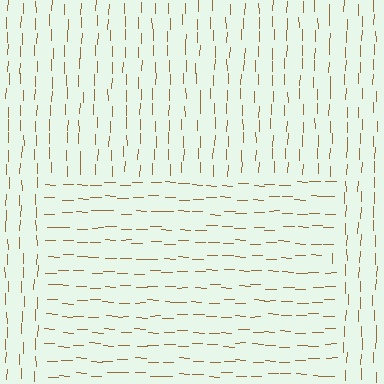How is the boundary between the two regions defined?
The boundary is defined purely by a change in line orientation (approximately 90 degrees difference). All lines are the same color and thickness.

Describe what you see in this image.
The image is filled with small brown line segments. A rectangle region in the image has lines oriented differently from the surrounding lines, creating a visible texture boundary.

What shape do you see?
I see a rectangle.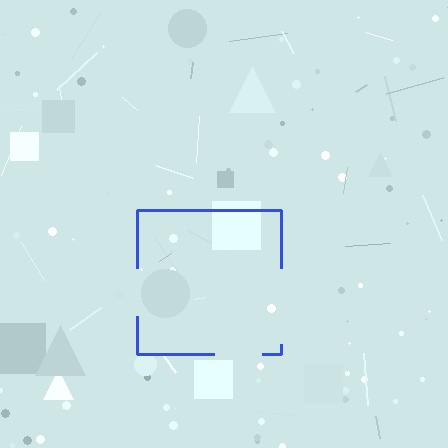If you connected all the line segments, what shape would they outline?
They would outline a square.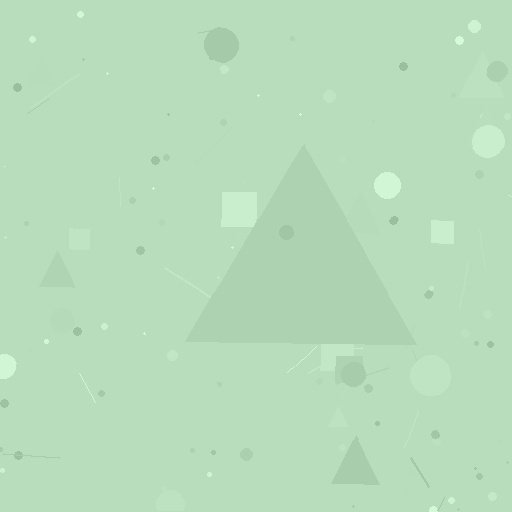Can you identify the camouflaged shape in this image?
The camouflaged shape is a triangle.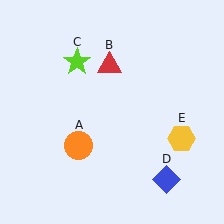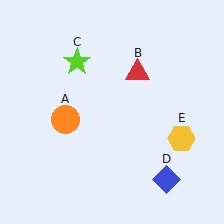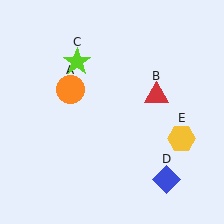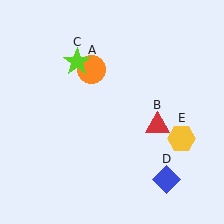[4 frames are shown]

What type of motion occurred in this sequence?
The orange circle (object A), red triangle (object B) rotated clockwise around the center of the scene.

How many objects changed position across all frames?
2 objects changed position: orange circle (object A), red triangle (object B).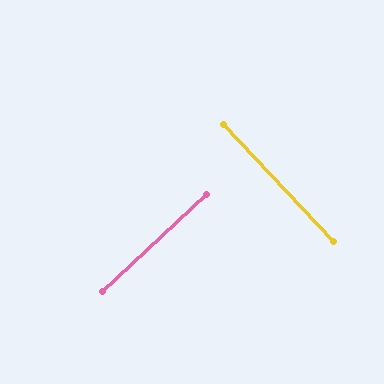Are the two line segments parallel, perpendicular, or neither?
Perpendicular — they meet at approximately 90°.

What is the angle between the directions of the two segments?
Approximately 90 degrees.